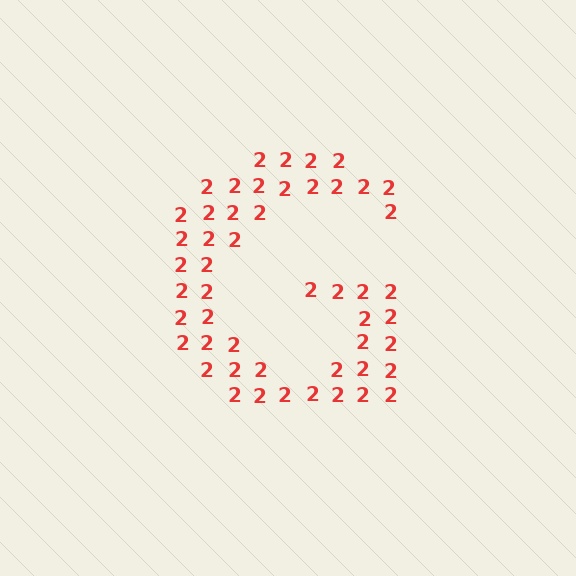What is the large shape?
The large shape is the letter G.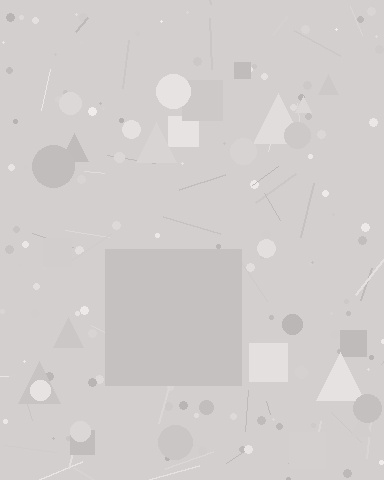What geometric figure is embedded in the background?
A square is embedded in the background.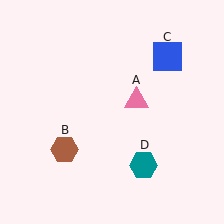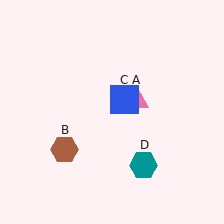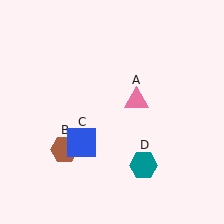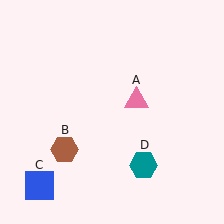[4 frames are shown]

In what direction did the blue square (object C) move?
The blue square (object C) moved down and to the left.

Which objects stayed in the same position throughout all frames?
Pink triangle (object A) and brown hexagon (object B) and teal hexagon (object D) remained stationary.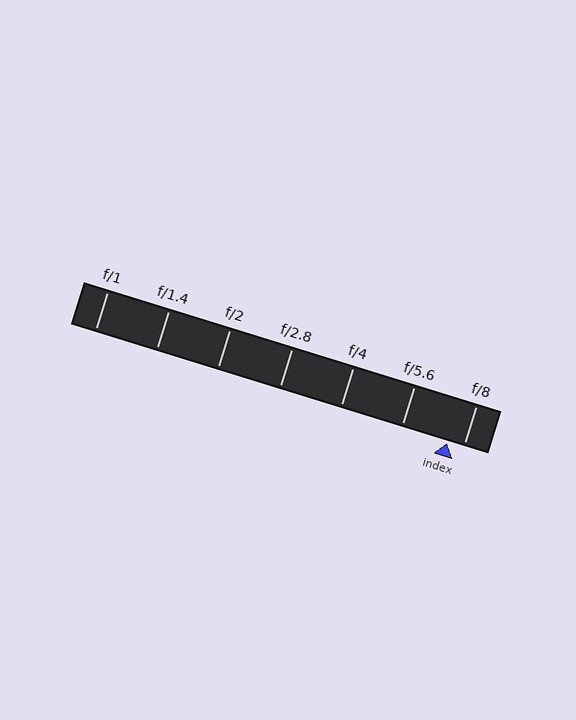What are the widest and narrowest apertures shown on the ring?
The widest aperture shown is f/1 and the narrowest is f/8.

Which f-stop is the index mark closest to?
The index mark is closest to f/8.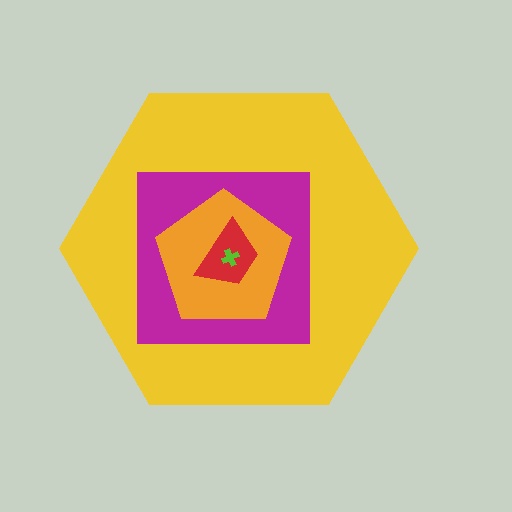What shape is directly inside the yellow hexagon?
The magenta square.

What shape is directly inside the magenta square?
The orange pentagon.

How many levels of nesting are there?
5.